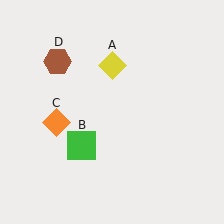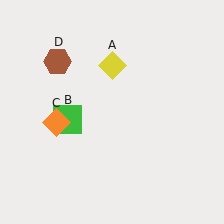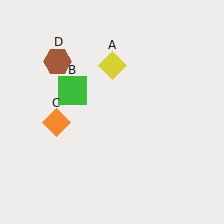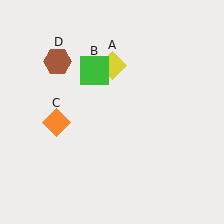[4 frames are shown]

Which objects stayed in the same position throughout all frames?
Yellow diamond (object A) and orange diamond (object C) and brown hexagon (object D) remained stationary.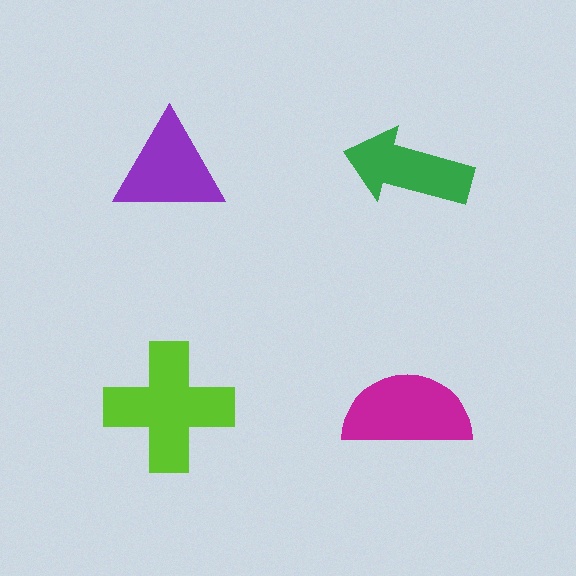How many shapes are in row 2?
2 shapes.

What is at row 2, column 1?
A lime cross.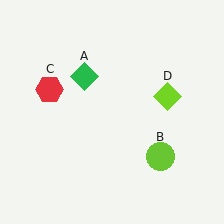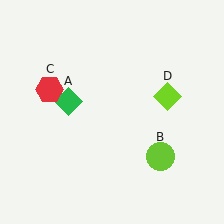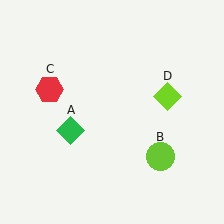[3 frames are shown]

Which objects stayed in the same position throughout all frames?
Lime circle (object B) and red hexagon (object C) and lime diamond (object D) remained stationary.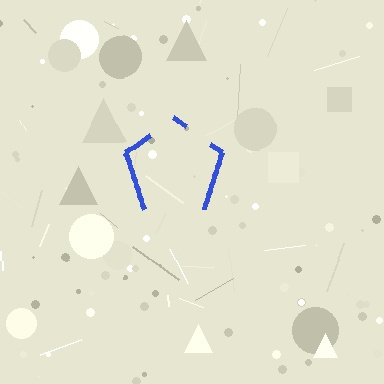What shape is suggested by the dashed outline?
The dashed outline suggests a pentagon.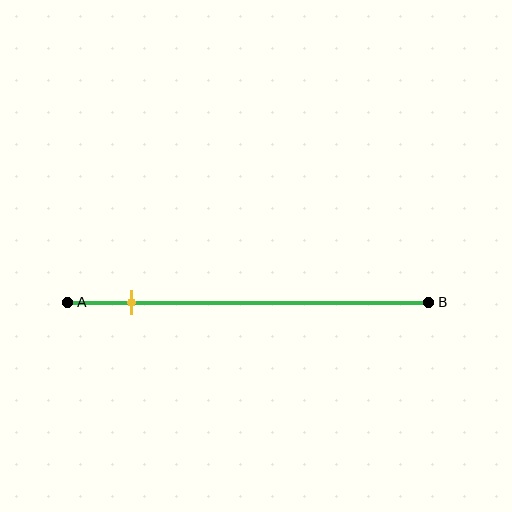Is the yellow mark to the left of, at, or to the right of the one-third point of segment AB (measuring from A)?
The yellow mark is to the left of the one-third point of segment AB.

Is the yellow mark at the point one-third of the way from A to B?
No, the mark is at about 20% from A, not at the 33% one-third point.